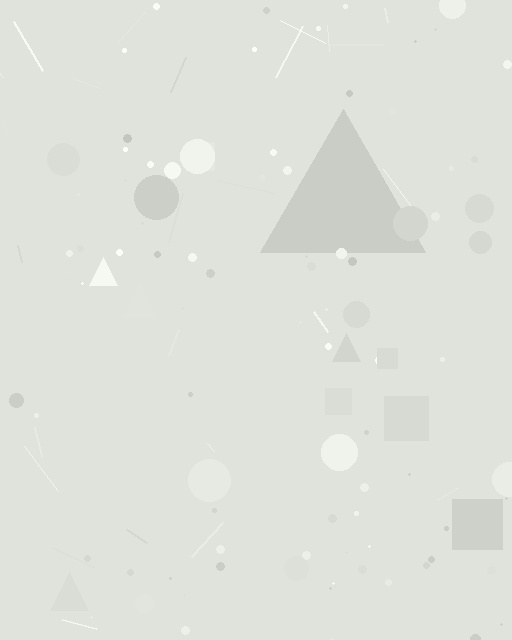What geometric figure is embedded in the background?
A triangle is embedded in the background.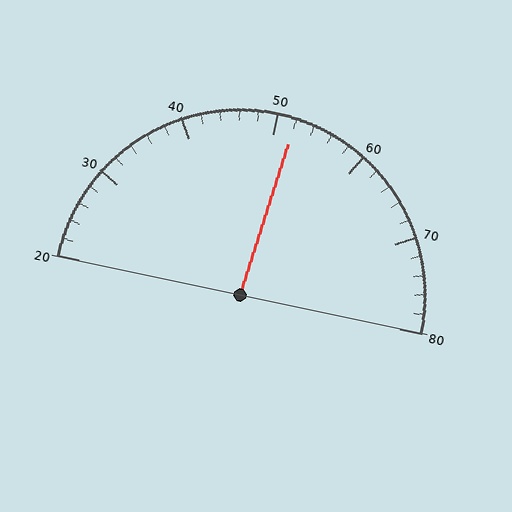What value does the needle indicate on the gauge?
The needle indicates approximately 52.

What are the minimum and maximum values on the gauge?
The gauge ranges from 20 to 80.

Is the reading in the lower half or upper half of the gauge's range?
The reading is in the upper half of the range (20 to 80).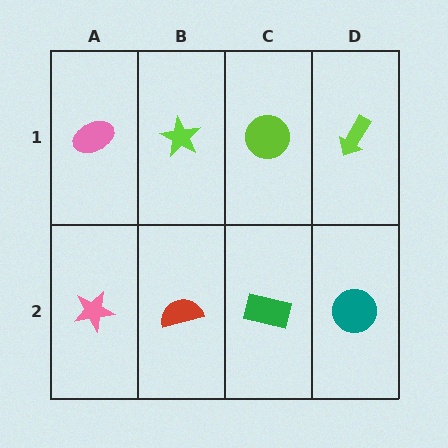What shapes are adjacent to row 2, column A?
A pink ellipse (row 1, column A), a red semicircle (row 2, column B).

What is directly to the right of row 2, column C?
A teal circle.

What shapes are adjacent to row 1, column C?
A green rectangle (row 2, column C), a lime star (row 1, column B), a lime arrow (row 1, column D).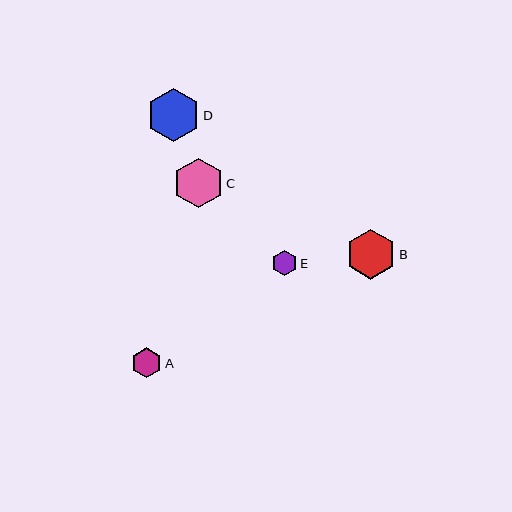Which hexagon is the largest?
Hexagon D is the largest with a size of approximately 53 pixels.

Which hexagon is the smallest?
Hexagon E is the smallest with a size of approximately 25 pixels.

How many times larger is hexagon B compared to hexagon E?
Hexagon B is approximately 2.0 times the size of hexagon E.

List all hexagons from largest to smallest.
From largest to smallest: D, B, C, A, E.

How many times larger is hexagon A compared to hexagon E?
Hexagon A is approximately 1.2 times the size of hexagon E.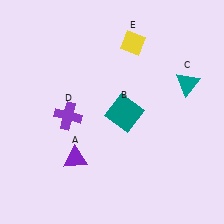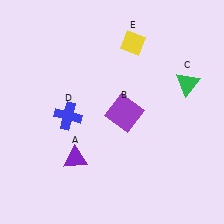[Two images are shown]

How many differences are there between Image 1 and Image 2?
There are 3 differences between the two images.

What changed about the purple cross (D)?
In Image 1, D is purple. In Image 2, it changed to blue.